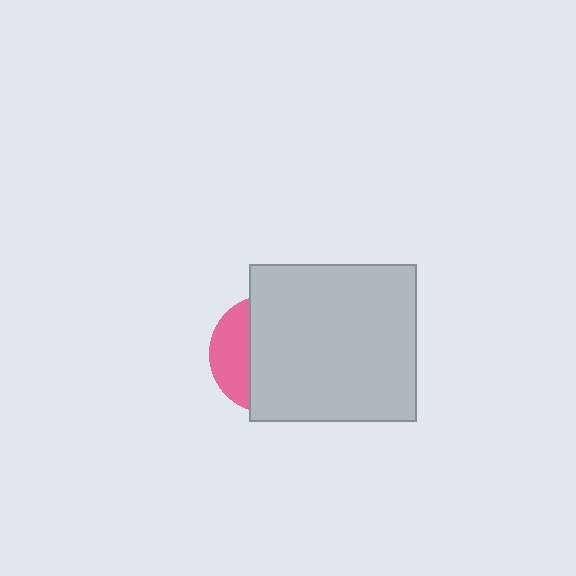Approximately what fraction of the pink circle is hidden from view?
Roughly 69% of the pink circle is hidden behind the light gray rectangle.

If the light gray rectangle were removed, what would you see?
You would see the complete pink circle.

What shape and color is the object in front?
The object in front is a light gray rectangle.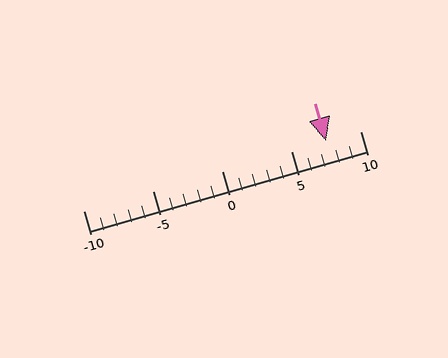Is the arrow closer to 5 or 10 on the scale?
The arrow is closer to 10.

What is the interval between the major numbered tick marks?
The major tick marks are spaced 5 units apart.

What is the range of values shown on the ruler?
The ruler shows values from -10 to 10.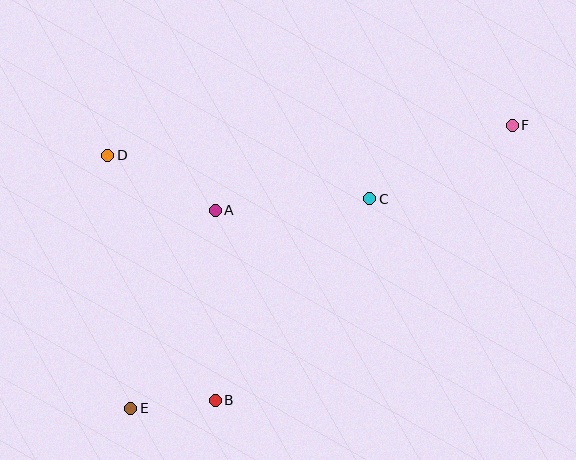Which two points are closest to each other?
Points B and E are closest to each other.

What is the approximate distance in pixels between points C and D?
The distance between C and D is approximately 266 pixels.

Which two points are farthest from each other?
Points E and F are farthest from each other.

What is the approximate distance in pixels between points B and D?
The distance between B and D is approximately 268 pixels.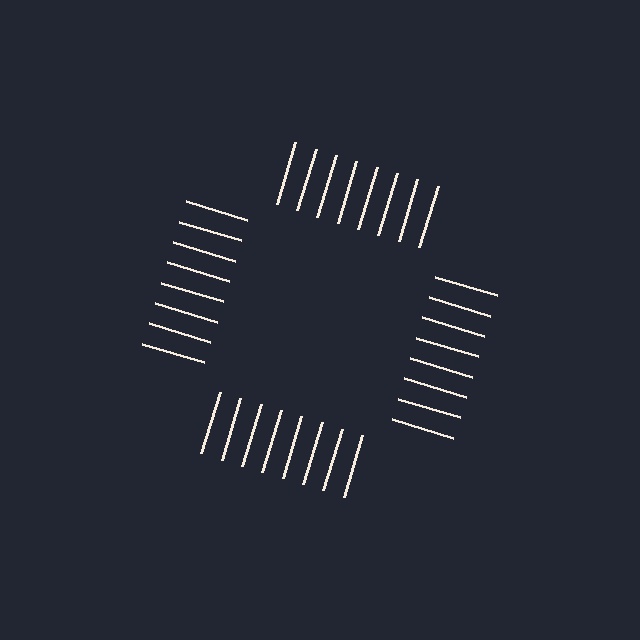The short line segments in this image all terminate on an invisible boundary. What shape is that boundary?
An illusory square — the line segments terminate on its edges but no continuous stroke is drawn.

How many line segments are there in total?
32 — 8 along each of the 4 edges.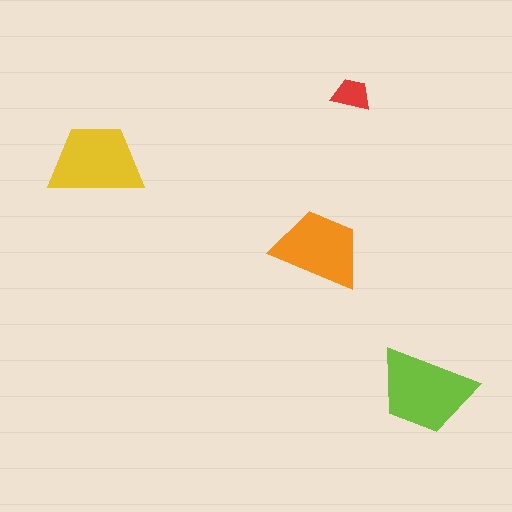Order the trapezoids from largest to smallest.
the lime one, the yellow one, the orange one, the red one.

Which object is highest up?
The red trapezoid is topmost.